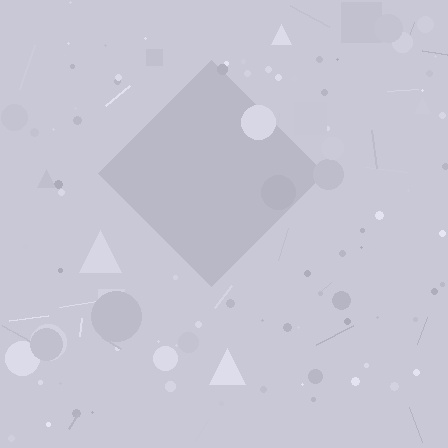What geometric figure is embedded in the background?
A diamond is embedded in the background.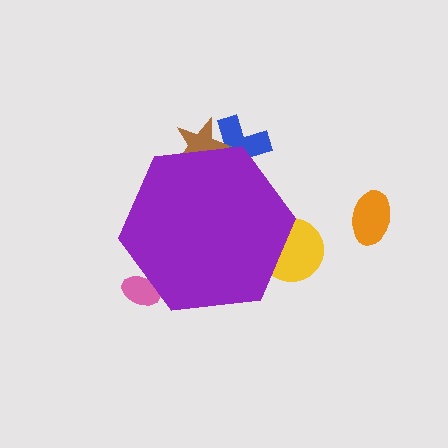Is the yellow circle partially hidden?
Yes, the yellow circle is partially hidden behind the purple hexagon.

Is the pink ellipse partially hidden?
Yes, the pink ellipse is partially hidden behind the purple hexagon.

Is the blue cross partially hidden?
Yes, the blue cross is partially hidden behind the purple hexagon.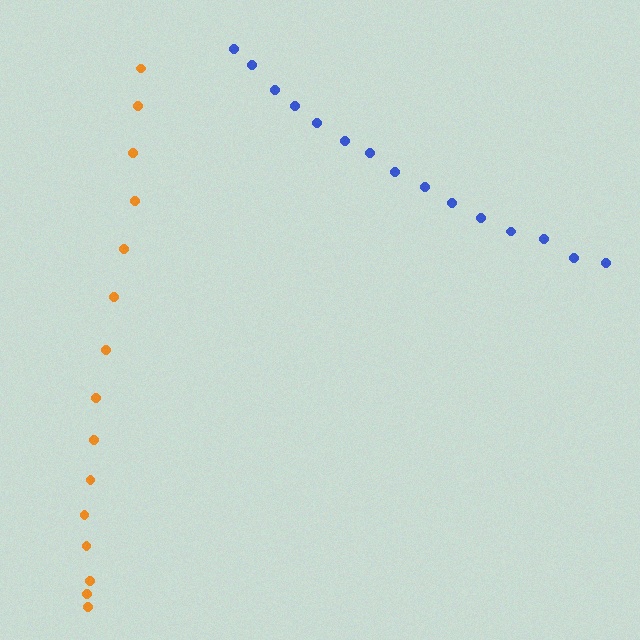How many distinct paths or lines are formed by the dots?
There are 2 distinct paths.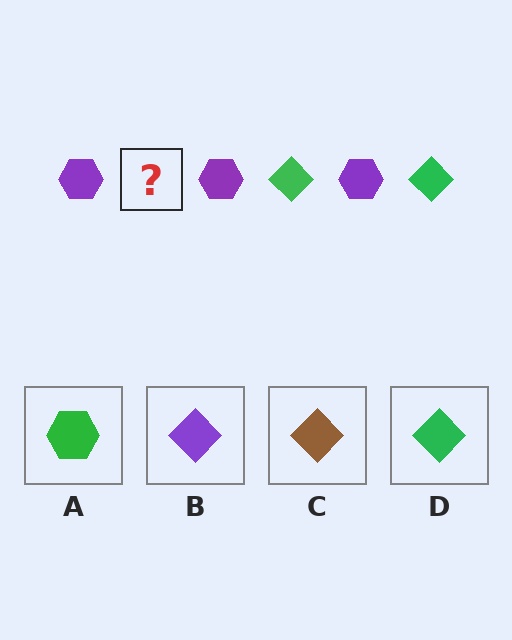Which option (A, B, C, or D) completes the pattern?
D.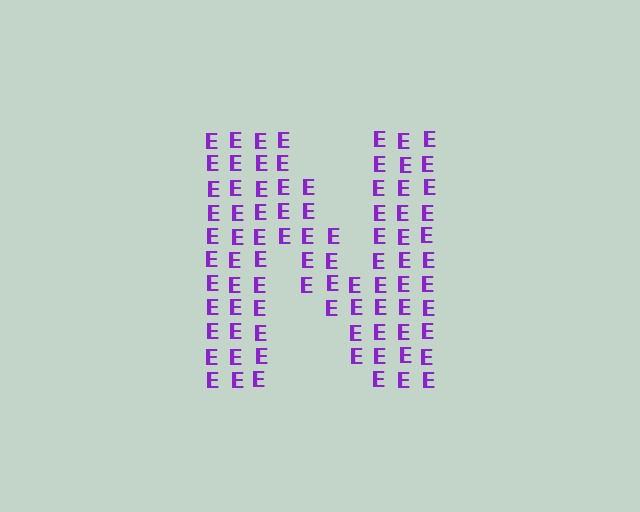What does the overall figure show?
The overall figure shows the letter N.